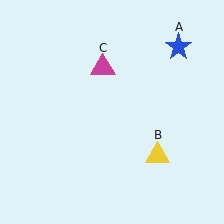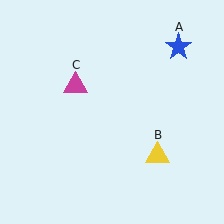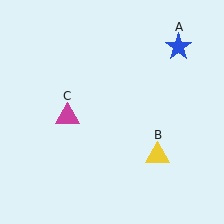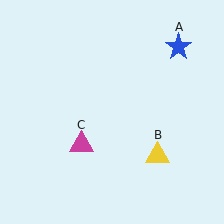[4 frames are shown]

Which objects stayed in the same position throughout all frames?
Blue star (object A) and yellow triangle (object B) remained stationary.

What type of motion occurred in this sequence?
The magenta triangle (object C) rotated counterclockwise around the center of the scene.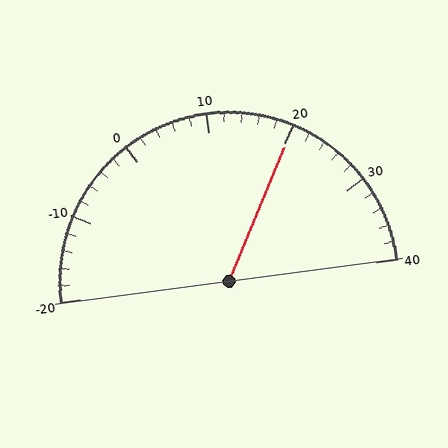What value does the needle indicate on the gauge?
The needle indicates approximately 20.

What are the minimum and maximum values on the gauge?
The gauge ranges from -20 to 40.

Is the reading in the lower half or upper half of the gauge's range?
The reading is in the upper half of the range (-20 to 40).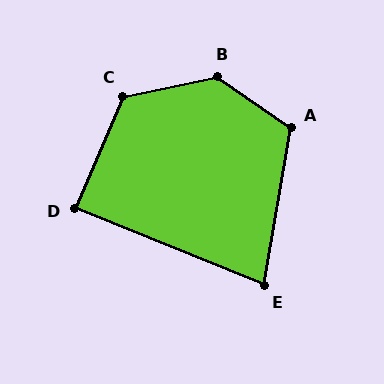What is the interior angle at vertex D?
Approximately 89 degrees (approximately right).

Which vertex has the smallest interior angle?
E, at approximately 78 degrees.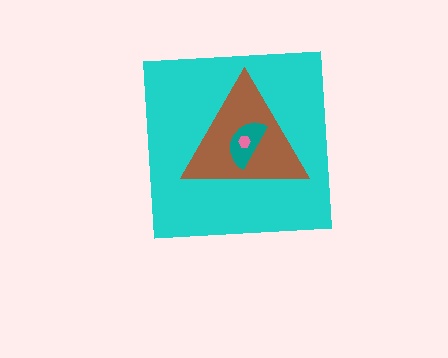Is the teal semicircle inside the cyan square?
Yes.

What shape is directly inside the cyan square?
The brown triangle.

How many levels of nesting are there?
4.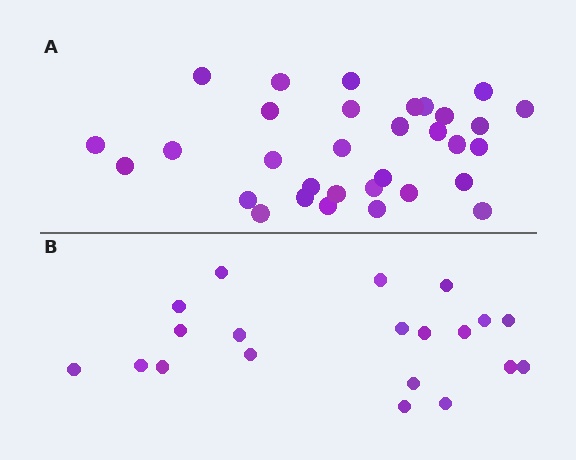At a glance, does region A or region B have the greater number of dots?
Region A (the top region) has more dots.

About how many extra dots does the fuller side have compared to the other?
Region A has roughly 12 or so more dots than region B.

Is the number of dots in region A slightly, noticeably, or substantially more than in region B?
Region A has substantially more. The ratio is roughly 1.6 to 1.